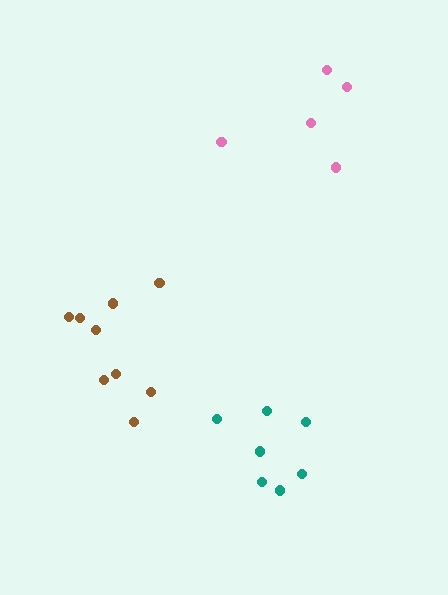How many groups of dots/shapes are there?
There are 3 groups.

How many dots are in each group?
Group 1: 5 dots, Group 2: 9 dots, Group 3: 7 dots (21 total).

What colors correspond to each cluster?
The clusters are colored: pink, brown, teal.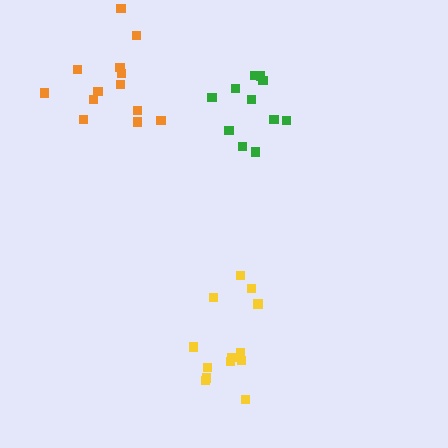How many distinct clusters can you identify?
There are 3 distinct clusters.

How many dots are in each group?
Group 1: 11 dots, Group 2: 14 dots, Group 3: 13 dots (38 total).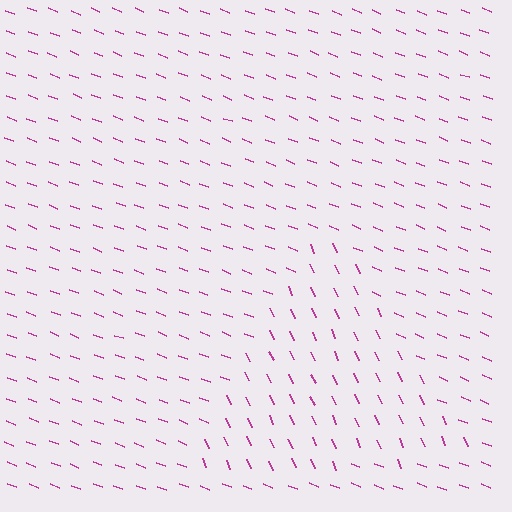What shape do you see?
I see a triangle.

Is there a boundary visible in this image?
Yes, there is a texture boundary formed by a change in line orientation.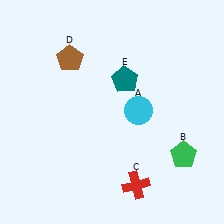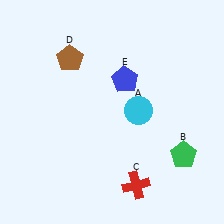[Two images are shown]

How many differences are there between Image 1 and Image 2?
There is 1 difference between the two images.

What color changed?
The pentagon (E) changed from teal in Image 1 to blue in Image 2.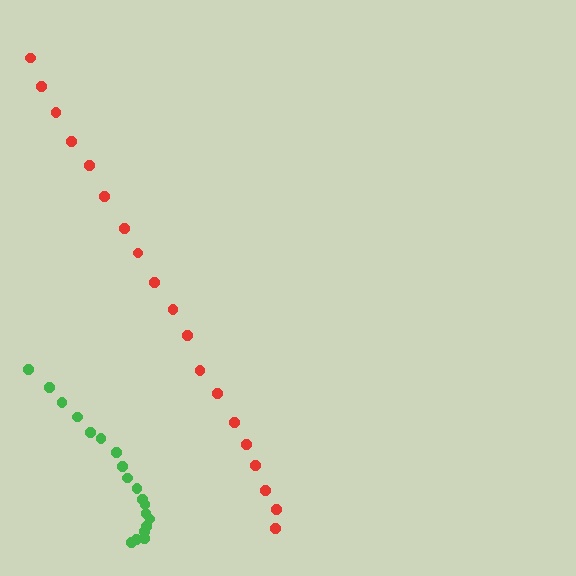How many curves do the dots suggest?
There are 2 distinct paths.